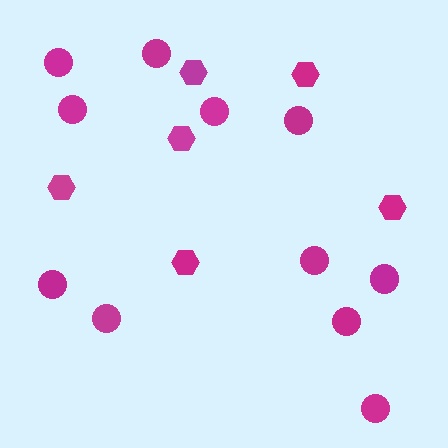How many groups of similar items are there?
There are 2 groups: one group of hexagons (6) and one group of circles (11).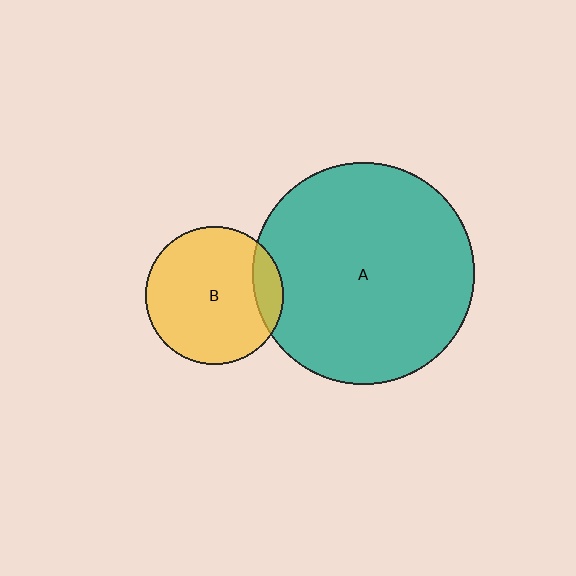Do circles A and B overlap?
Yes.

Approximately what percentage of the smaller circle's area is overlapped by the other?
Approximately 15%.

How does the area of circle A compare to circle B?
Approximately 2.6 times.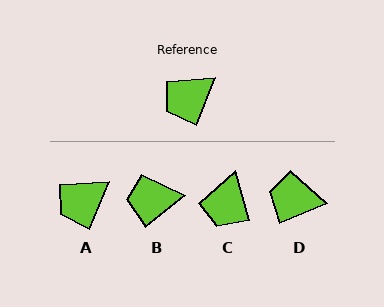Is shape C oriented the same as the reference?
No, it is off by about 38 degrees.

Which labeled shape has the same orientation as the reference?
A.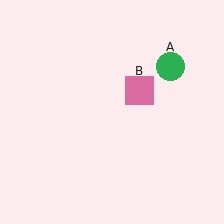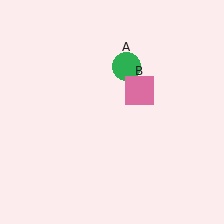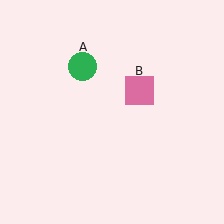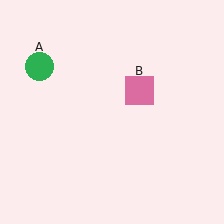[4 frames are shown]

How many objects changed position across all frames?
1 object changed position: green circle (object A).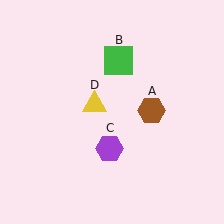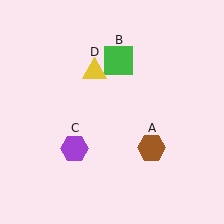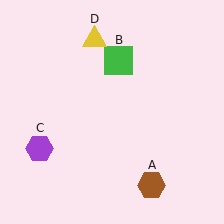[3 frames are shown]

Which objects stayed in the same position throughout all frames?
Green square (object B) remained stationary.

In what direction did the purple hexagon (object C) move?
The purple hexagon (object C) moved left.